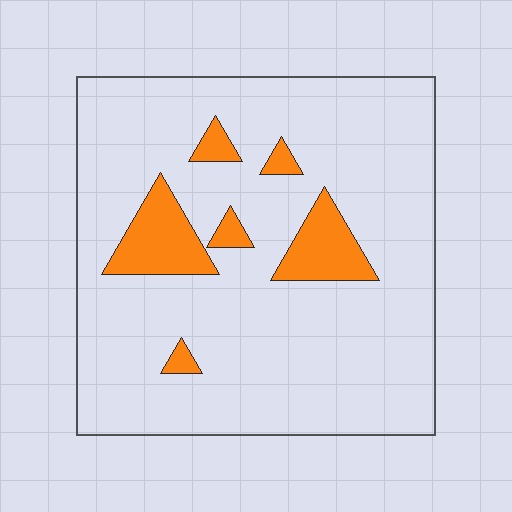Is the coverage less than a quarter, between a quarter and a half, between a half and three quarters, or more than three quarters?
Less than a quarter.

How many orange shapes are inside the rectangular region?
6.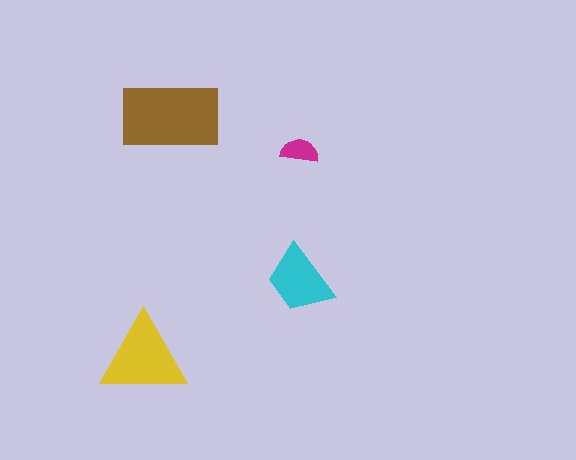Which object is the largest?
The brown rectangle.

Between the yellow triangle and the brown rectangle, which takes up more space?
The brown rectangle.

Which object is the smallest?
The magenta semicircle.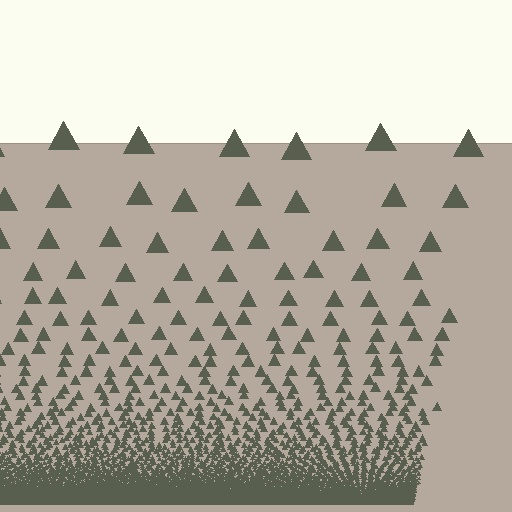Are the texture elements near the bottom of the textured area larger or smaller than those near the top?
Smaller. The gradient is inverted — elements near the bottom are smaller and denser.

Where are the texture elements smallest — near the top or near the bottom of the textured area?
Near the bottom.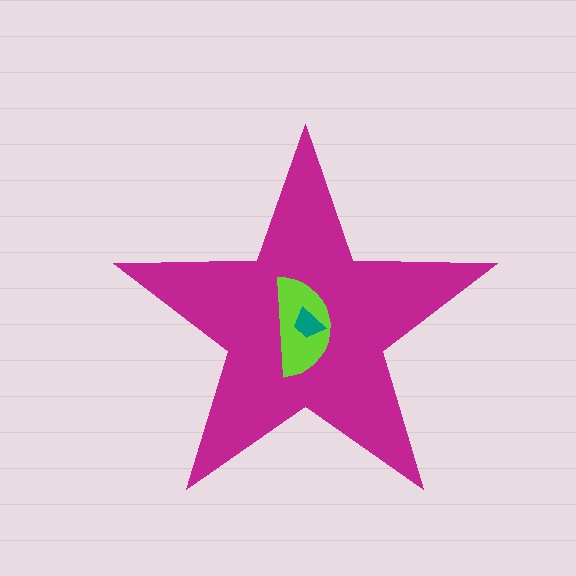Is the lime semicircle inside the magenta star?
Yes.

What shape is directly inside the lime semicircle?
The teal trapezoid.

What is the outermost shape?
The magenta star.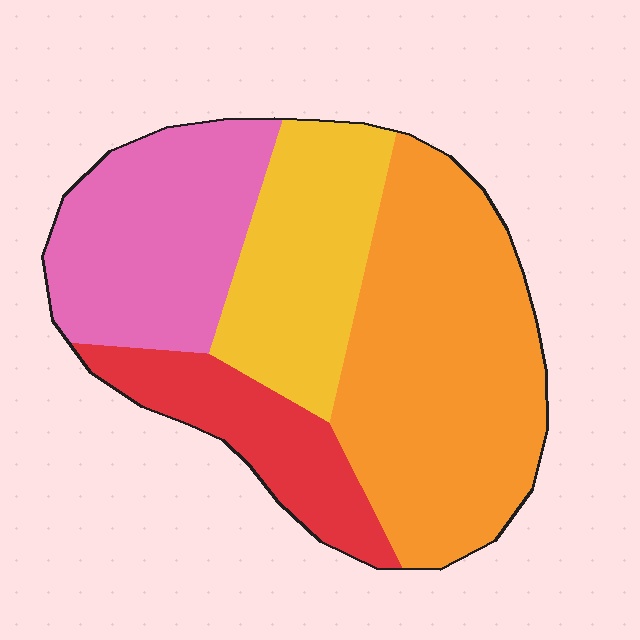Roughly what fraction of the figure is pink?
Pink covers roughly 25% of the figure.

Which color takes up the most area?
Orange, at roughly 40%.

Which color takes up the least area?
Red, at roughly 15%.